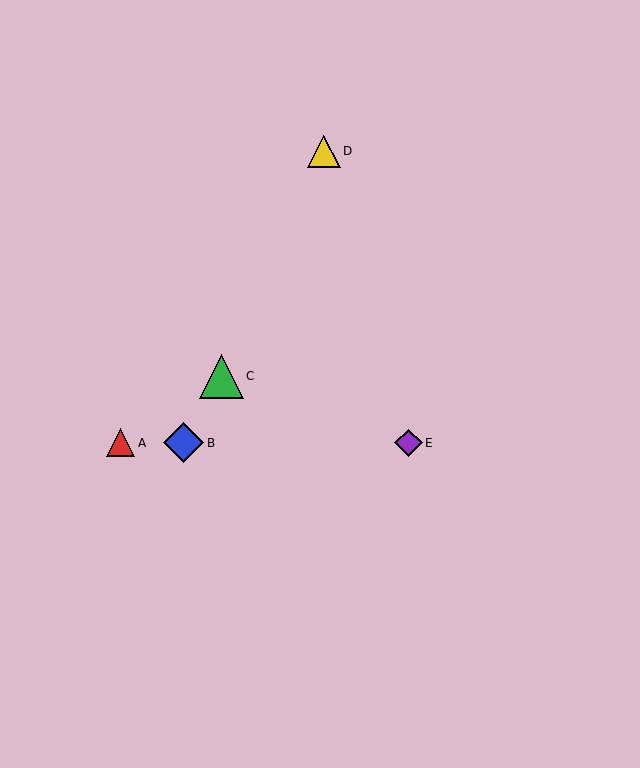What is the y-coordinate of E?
Object E is at y≈443.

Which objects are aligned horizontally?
Objects A, B, E are aligned horizontally.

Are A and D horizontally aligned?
No, A is at y≈443 and D is at y≈151.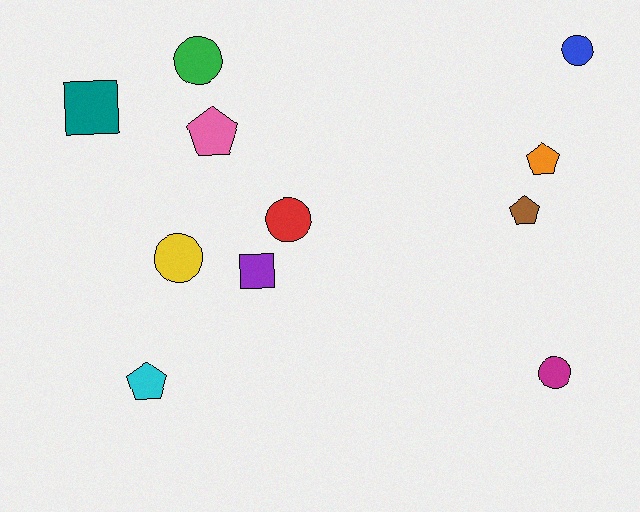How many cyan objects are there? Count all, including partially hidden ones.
There is 1 cyan object.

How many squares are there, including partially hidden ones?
There are 2 squares.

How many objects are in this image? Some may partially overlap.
There are 11 objects.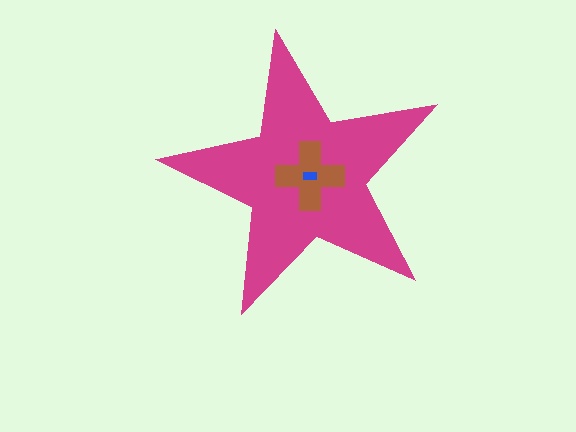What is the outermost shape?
The magenta star.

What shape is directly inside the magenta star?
The brown cross.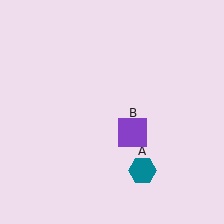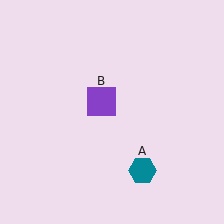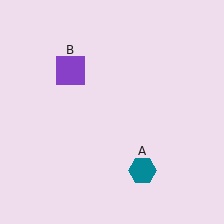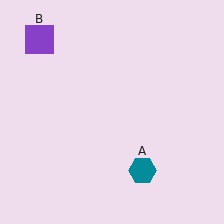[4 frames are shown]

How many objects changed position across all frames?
1 object changed position: purple square (object B).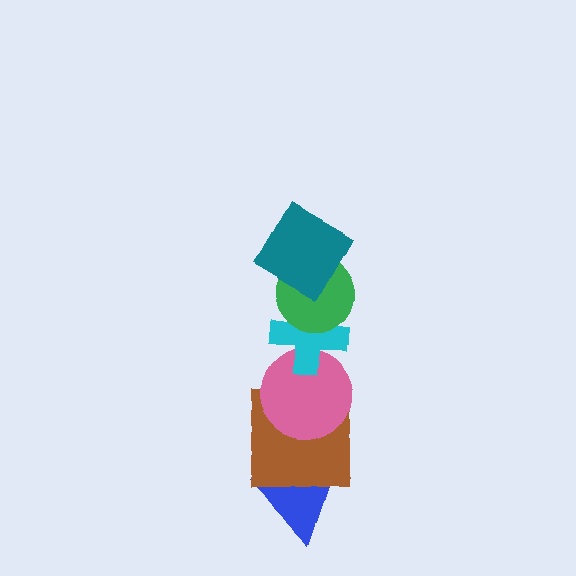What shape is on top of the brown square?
The pink circle is on top of the brown square.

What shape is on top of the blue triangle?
The brown square is on top of the blue triangle.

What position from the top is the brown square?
The brown square is 5th from the top.